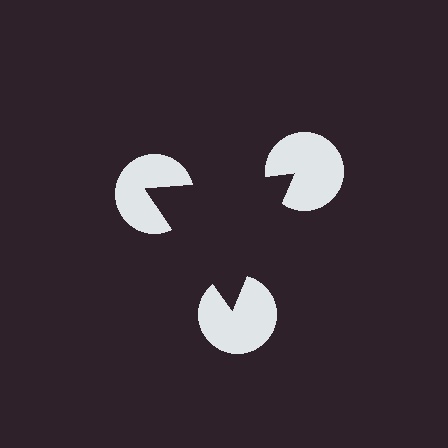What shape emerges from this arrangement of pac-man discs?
An illusory triangle — its edges are inferred from the aligned wedge cuts in the pac-man discs, not physically drawn.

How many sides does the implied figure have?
3 sides.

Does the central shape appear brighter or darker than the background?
It typically appears slightly darker than the background, even though no actual brightness change is drawn.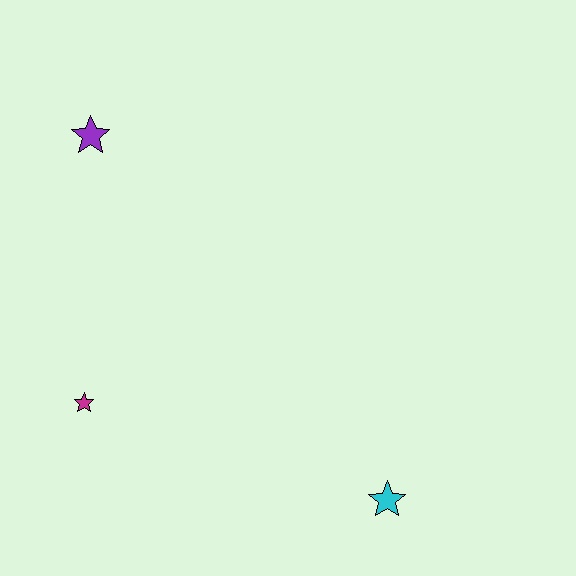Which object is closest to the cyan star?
The magenta star is closest to the cyan star.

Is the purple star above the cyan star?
Yes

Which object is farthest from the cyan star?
The purple star is farthest from the cyan star.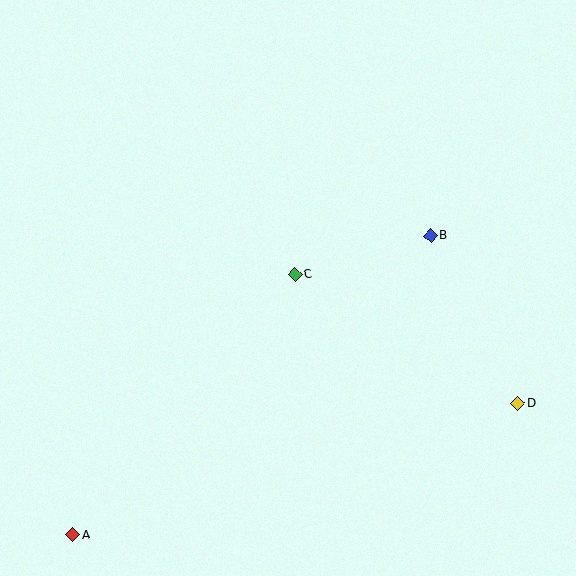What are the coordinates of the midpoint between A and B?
The midpoint between A and B is at (252, 385).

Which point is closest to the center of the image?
Point C at (295, 274) is closest to the center.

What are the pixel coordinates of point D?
Point D is at (517, 403).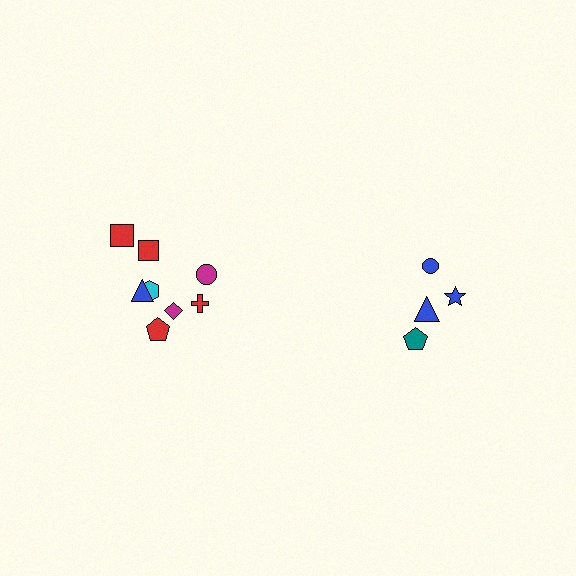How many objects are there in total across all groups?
There are 12 objects.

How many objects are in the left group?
There are 8 objects.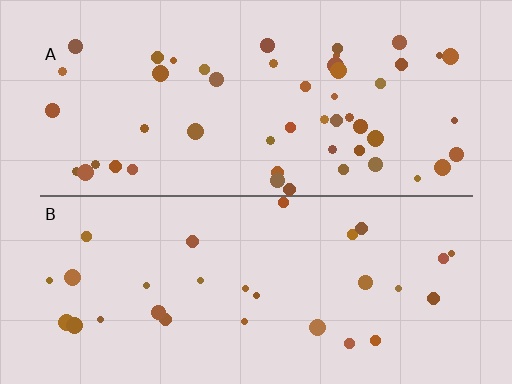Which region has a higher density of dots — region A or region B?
A (the top).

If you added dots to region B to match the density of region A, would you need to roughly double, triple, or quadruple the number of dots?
Approximately double.